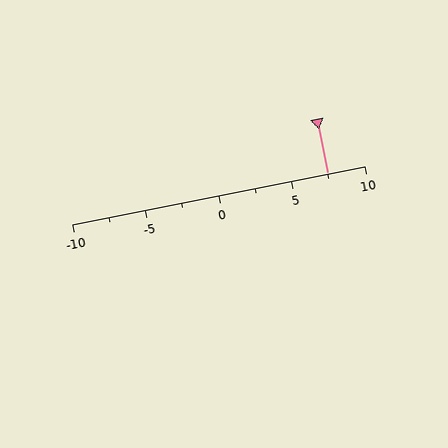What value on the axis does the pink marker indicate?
The marker indicates approximately 7.5.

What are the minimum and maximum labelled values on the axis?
The axis runs from -10 to 10.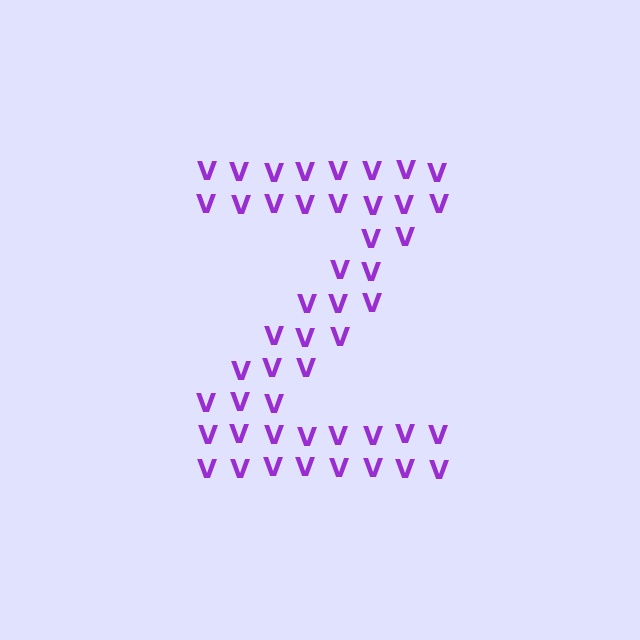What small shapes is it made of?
It is made of small letter V's.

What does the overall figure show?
The overall figure shows the letter Z.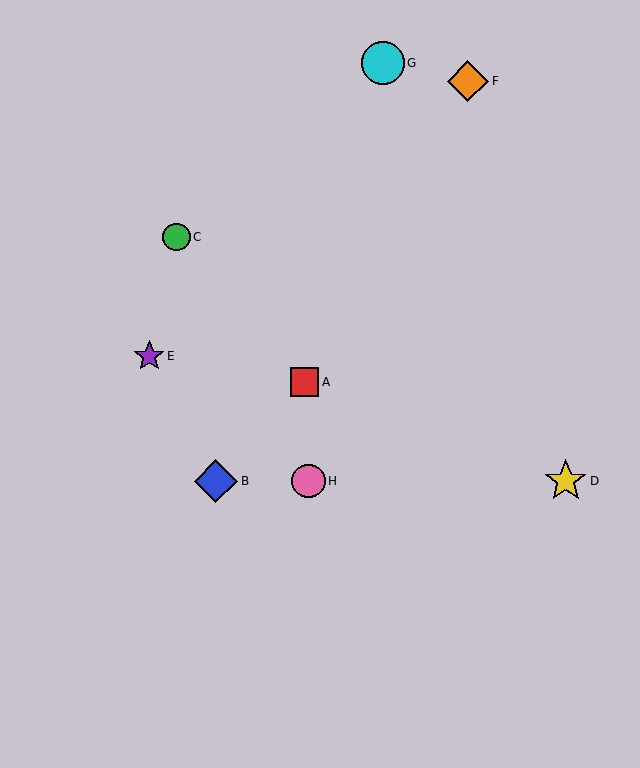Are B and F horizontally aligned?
No, B is at y≈481 and F is at y≈81.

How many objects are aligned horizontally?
3 objects (B, D, H) are aligned horizontally.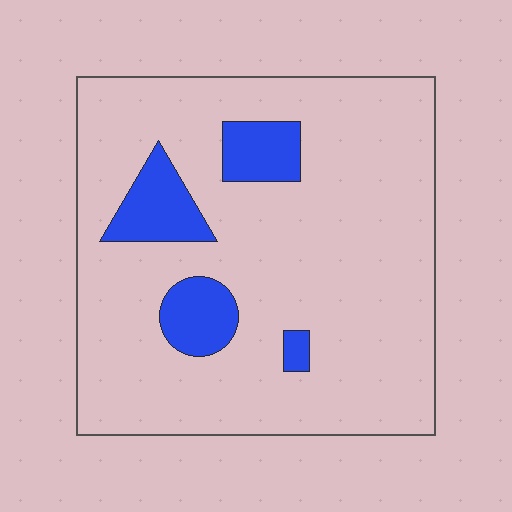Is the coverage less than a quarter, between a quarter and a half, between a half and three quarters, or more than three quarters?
Less than a quarter.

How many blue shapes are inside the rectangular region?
4.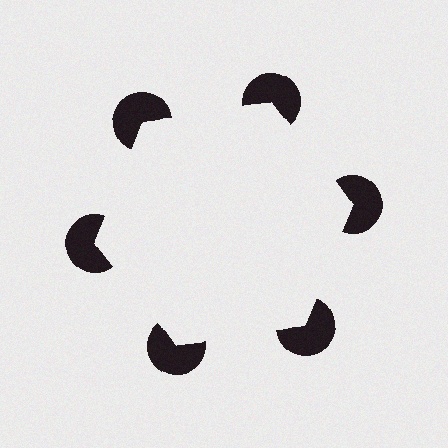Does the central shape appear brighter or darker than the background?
It typically appears slightly brighter than the background, even though no actual brightness change is drawn.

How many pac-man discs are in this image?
There are 6 — one at each vertex of the illusory hexagon.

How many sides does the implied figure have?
6 sides.